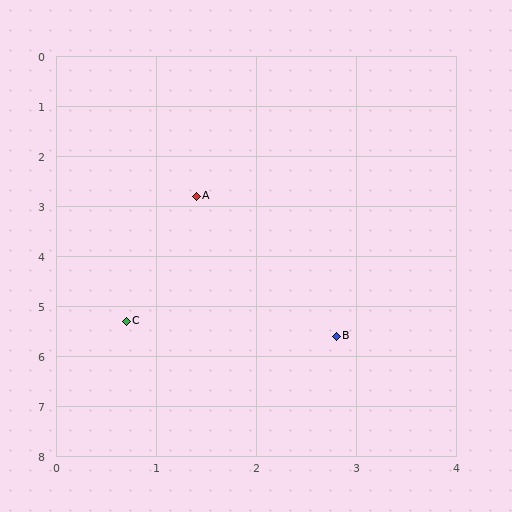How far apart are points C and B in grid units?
Points C and B are about 2.1 grid units apart.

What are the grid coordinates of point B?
Point B is at approximately (2.8, 5.6).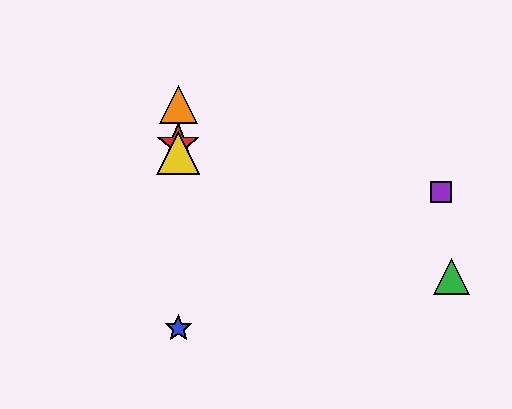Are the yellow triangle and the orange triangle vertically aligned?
Yes, both are at x≈178.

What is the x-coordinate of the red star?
The red star is at x≈178.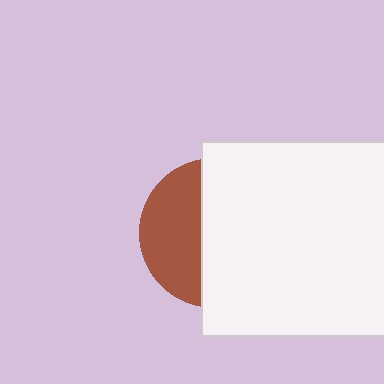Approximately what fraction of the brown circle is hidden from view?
Roughly 61% of the brown circle is hidden behind the white square.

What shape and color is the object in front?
The object in front is a white square.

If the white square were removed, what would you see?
You would see the complete brown circle.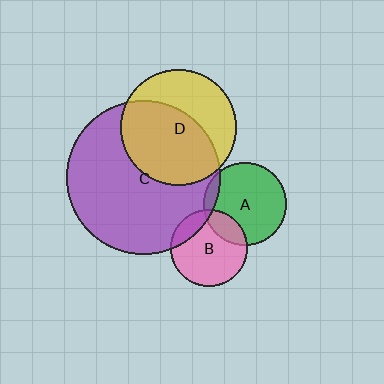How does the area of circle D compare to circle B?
Approximately 2.2 times.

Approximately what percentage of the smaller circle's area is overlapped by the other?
Approximately 60%.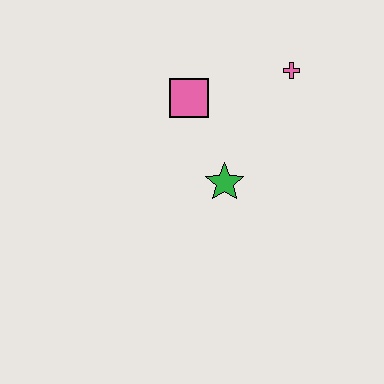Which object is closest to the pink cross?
The pink square is closest to the pink cross.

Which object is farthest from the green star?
The pink cross is farthest from the green star.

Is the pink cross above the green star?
Yes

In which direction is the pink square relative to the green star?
The pink square is above the green star.